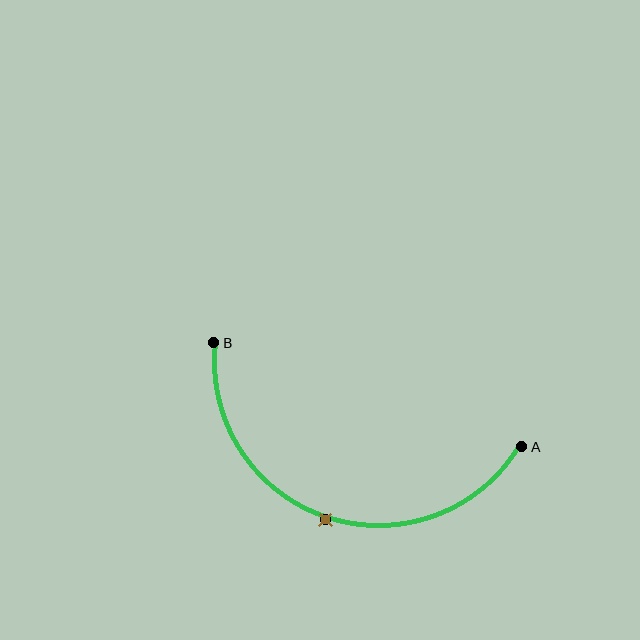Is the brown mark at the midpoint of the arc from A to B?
Yes. The brown mark lies on the arc at equal arc-length from both A and B — it is the arc midpoint.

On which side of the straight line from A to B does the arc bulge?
The arc bulges below the straight line connecting A and B.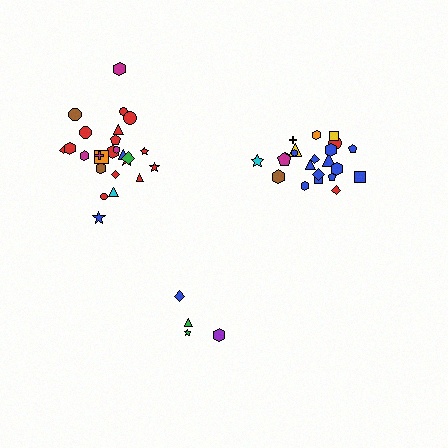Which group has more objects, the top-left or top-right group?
The top-left group.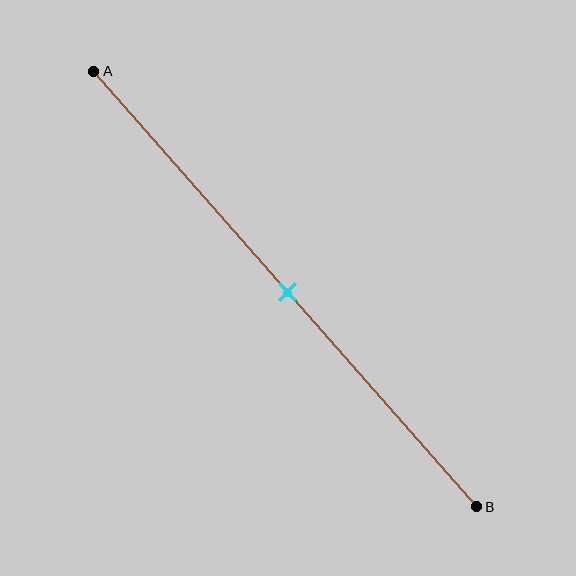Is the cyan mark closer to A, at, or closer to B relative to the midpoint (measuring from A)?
The cyan mark is approximately at the midpoint of segment AB.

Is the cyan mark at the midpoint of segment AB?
Yes, the mark is approximately at the midpoint.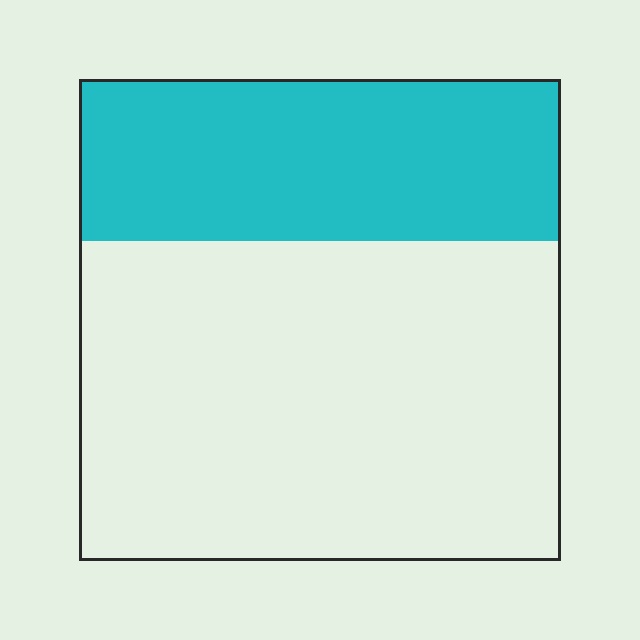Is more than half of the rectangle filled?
No.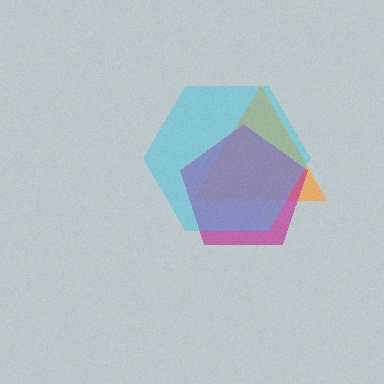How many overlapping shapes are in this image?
There are 3 overlapping shapes in the image.